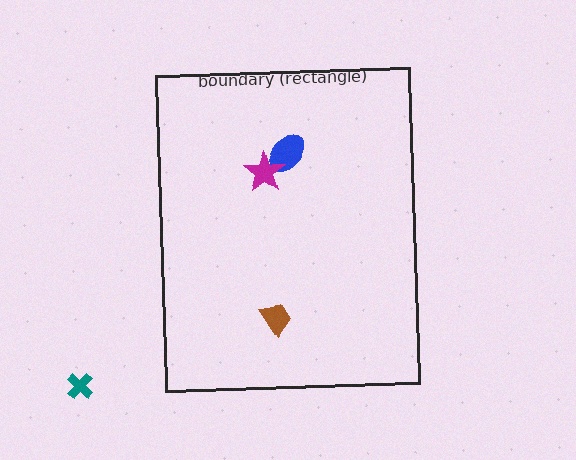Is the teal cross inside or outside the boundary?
Outside.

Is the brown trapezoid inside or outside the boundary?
Inside.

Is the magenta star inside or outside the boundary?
Inside.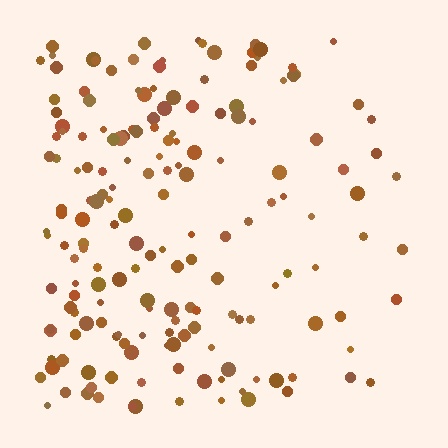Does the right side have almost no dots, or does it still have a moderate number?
Still a moderate number, just noticeably fewer than the left.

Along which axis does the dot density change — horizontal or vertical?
Horizontal.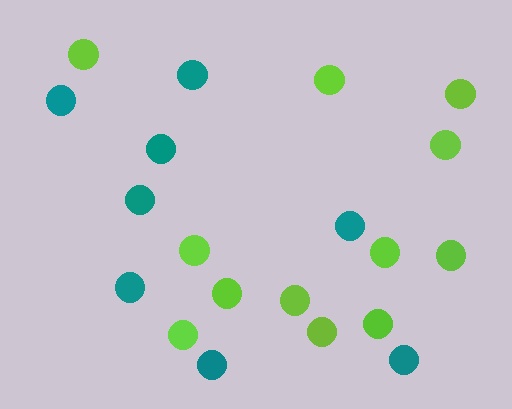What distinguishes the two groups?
There are 2 groups: one group of teal circles (8) and one group of lime circles (12).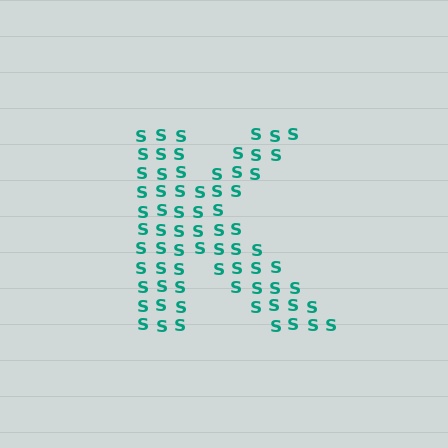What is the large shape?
The large shape is the letter K.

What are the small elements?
The small elements are letter S's.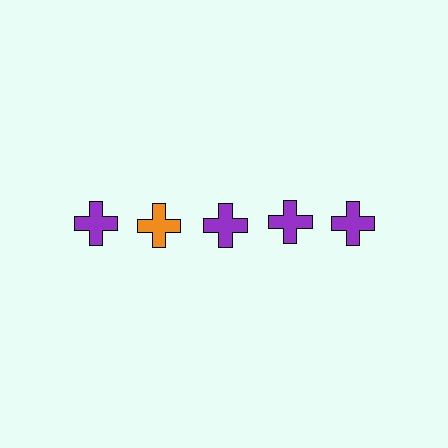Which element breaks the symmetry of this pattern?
The orange cross in the top row, second from left column breaks the symmetry. All other shapes are purple crosses.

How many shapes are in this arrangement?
There are 5 shapes arranged in a grid pattern.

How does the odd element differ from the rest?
It has a different color: orange instead of purple.